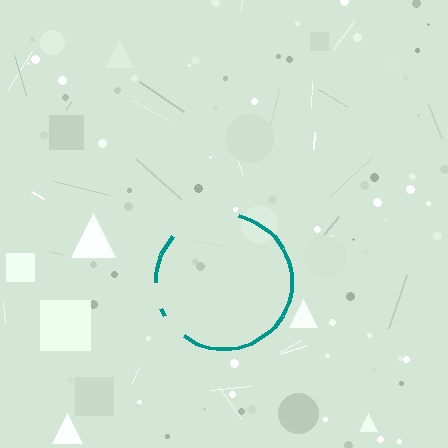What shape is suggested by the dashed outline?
The dashed outline suggests a circle.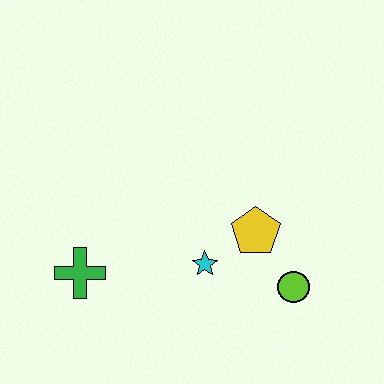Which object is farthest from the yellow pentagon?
The green cross is farthest from the yellow pentagon.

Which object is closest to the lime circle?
The yellow pentagon is closest to the lime circle.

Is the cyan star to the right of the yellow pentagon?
No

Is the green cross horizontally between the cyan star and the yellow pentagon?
No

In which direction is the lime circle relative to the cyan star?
The lime circle is to the right of the cyan star.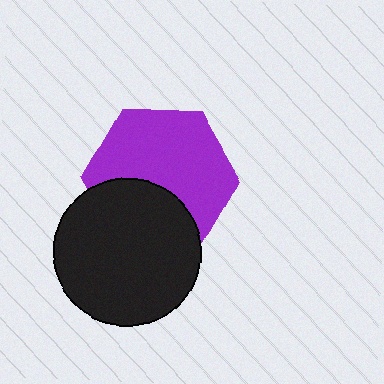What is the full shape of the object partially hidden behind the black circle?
The partially hidden object is a purple hexagon.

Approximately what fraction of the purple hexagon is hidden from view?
Roughly 35% of the purple hexagon is hidden behind the black circle.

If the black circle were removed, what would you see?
You would see the complete purple hexagon.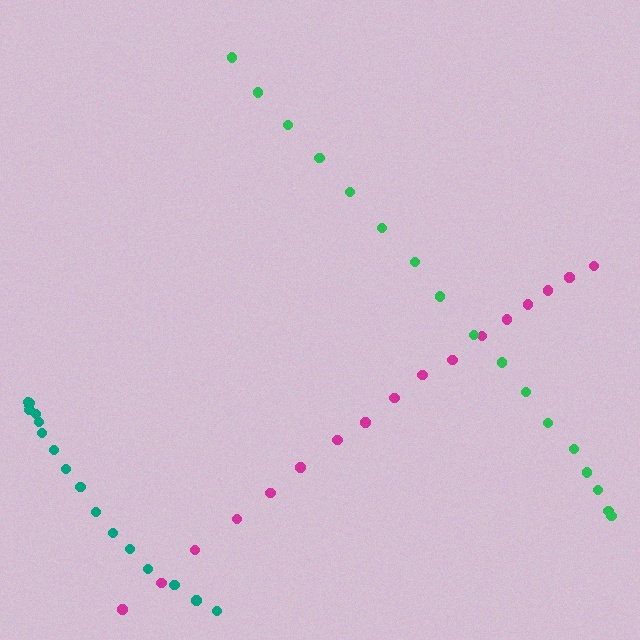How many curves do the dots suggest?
There are 3 distinct paths.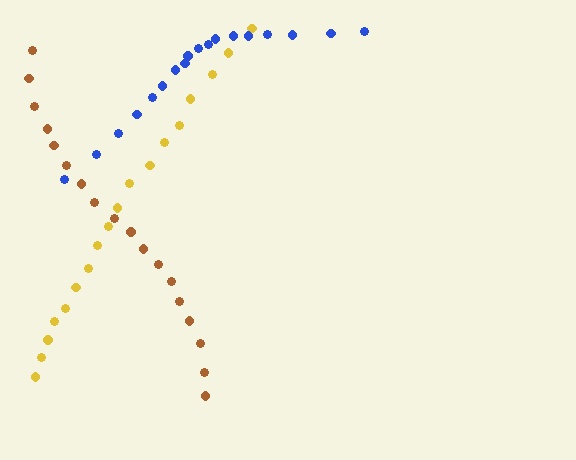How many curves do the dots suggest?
There are 3 distinct paths.